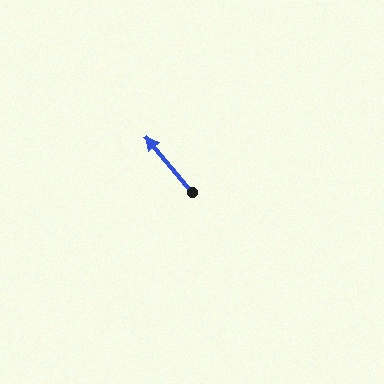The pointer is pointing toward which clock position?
Roughly 11 o'clock.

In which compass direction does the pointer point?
Northwest.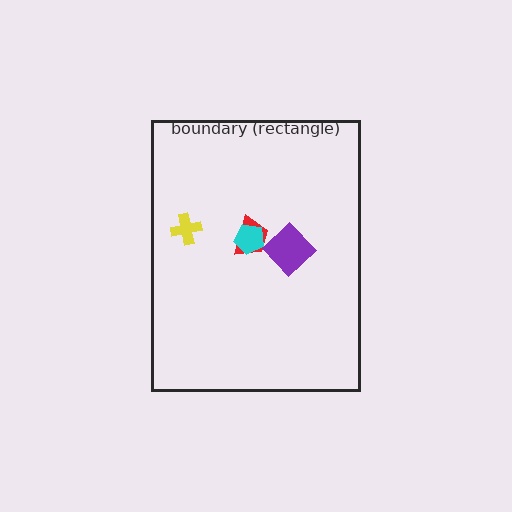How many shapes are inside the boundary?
4 inside, 0 outside.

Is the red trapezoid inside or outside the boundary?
Inside.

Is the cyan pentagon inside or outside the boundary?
Inside.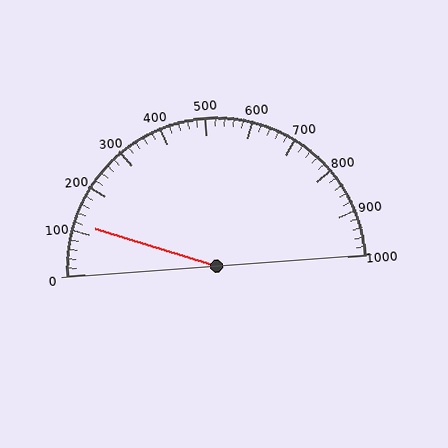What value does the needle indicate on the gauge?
The needle indicates approximately 120.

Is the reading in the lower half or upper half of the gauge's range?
The reading is in the lower half of the range (0 to 1000).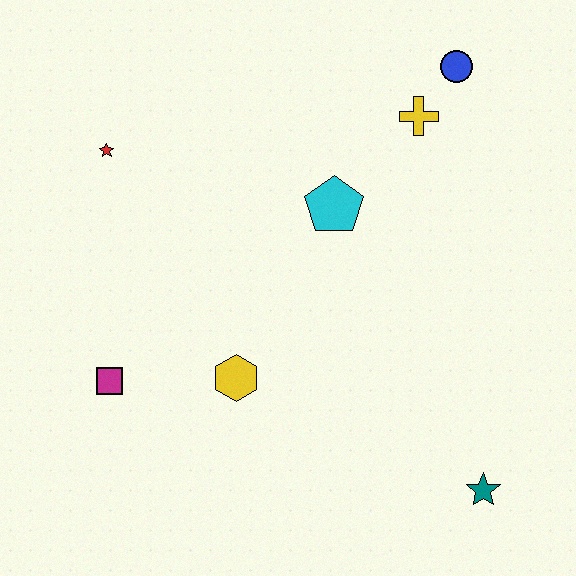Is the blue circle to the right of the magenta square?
Yes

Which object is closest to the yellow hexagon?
The magenta square is closest to the yellow hexagon.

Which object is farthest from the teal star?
The red star is farthest from the teal star.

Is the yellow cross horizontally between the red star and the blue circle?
Yes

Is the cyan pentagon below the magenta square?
No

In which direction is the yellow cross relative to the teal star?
The yellow cross is above the teal star.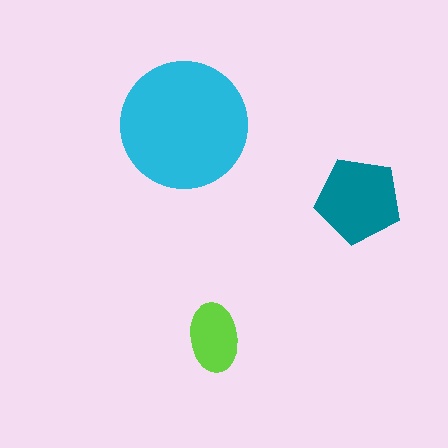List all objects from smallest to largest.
The lime ellipse, the teal pentagon, the cyan circle.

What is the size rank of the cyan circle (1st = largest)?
1st.